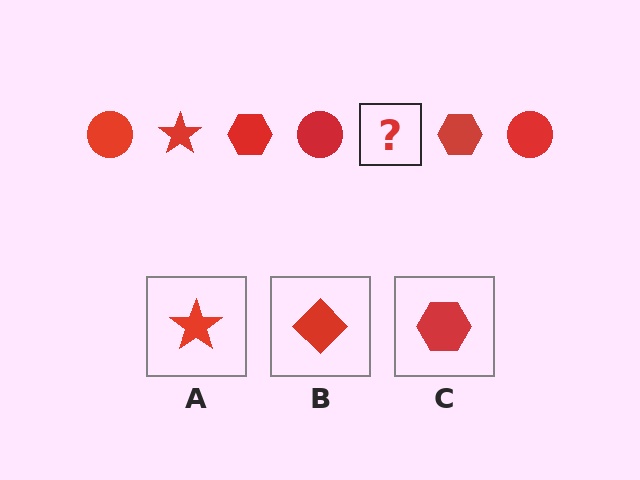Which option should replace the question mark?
Option A.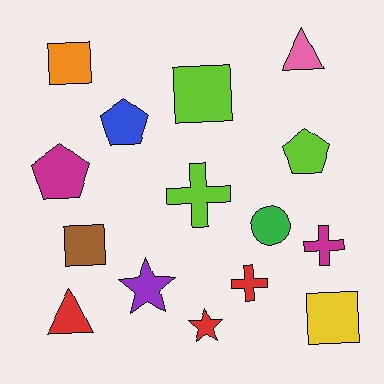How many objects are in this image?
There are 15 objects.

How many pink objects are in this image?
There is 1 pink object.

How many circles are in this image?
There is 1 circle.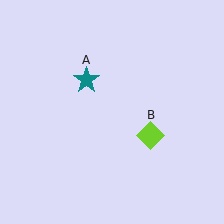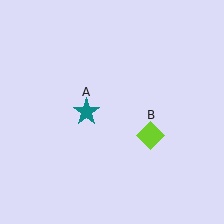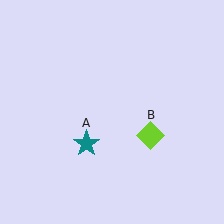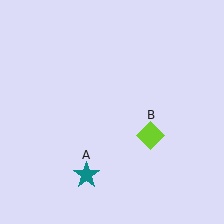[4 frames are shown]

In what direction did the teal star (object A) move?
The teal star (object A) moved down.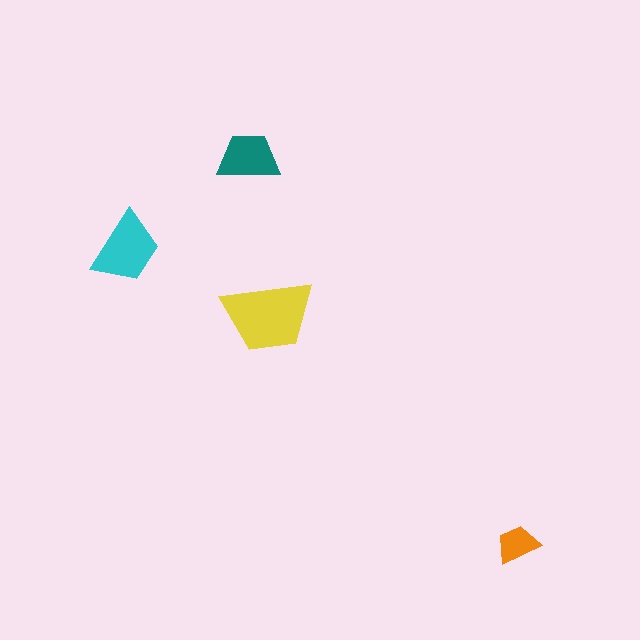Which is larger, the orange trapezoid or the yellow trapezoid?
The yellow one.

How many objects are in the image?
There are 4 objects in the image.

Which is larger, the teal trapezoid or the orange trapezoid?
The teal one.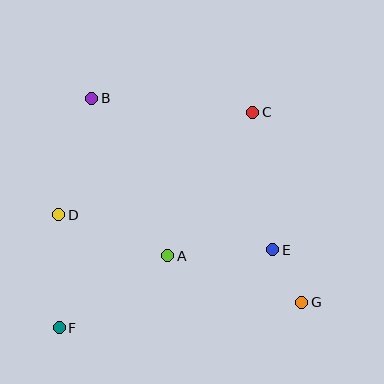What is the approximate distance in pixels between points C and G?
The distance between C and G is approximately 196 pixels.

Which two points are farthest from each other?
Points B and G are farthest from each other.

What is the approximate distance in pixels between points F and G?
The distance between F and G is approximately 244 pixels.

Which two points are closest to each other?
Points E and G are closest to each other.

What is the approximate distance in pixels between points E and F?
The distance between E and F is approximately 227 pixels.